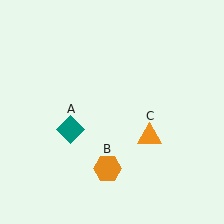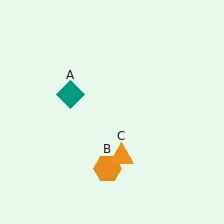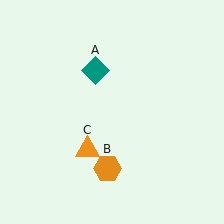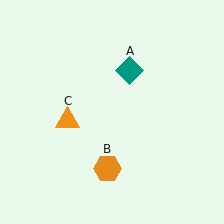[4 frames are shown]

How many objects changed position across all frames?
2 objects changed position: teal diamond (object A), orange triangle (object C).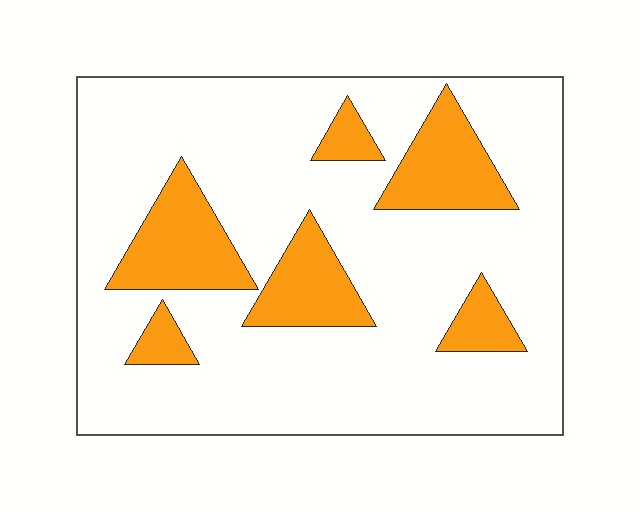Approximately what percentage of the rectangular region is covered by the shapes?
Approximately 20%.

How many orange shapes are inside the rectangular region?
6.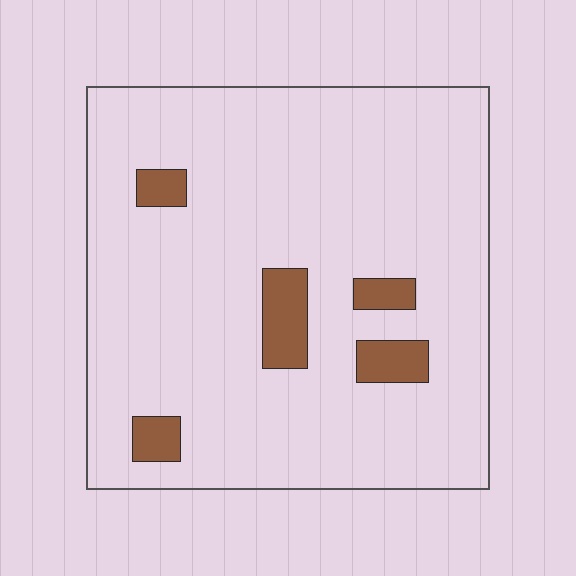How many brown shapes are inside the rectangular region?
5.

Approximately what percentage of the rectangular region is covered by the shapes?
Approximately 10%.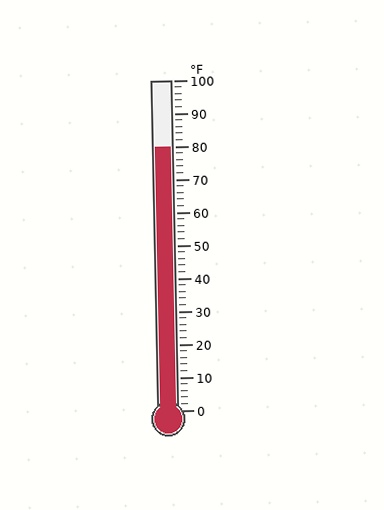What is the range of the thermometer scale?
The thermometer scale ranges from 0°F to 100°F.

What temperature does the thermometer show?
The thermometer shows approximately 80°F.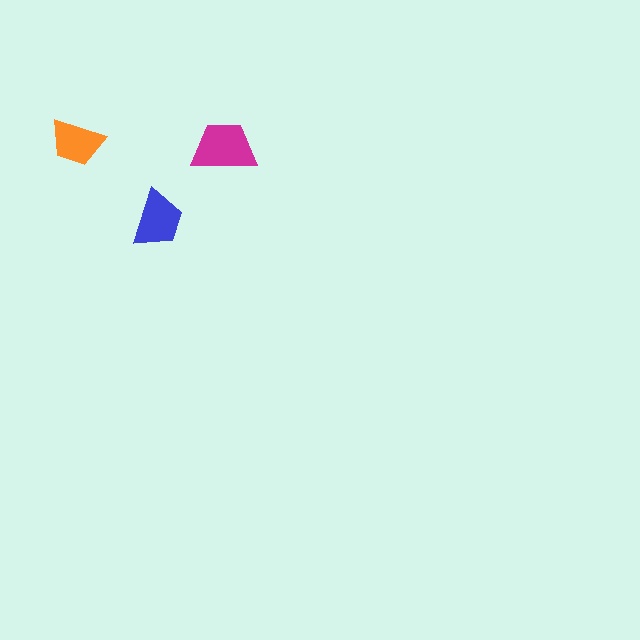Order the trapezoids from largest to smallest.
the magenta one, the blue one, the orange one.